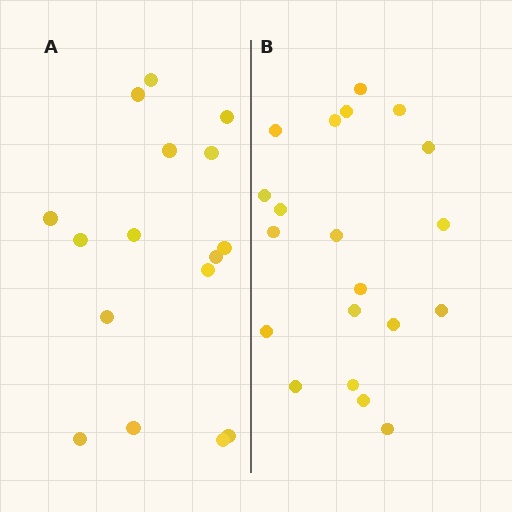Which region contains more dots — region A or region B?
Region B (the right region) has more dots.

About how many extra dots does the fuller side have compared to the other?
Region B has about 4 more dots than region A.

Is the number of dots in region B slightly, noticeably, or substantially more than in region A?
Region B has noticeably more, but not dramatically so. The ratio is roughly 1.2 to 1.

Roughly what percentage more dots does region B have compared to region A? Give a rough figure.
About 25% more.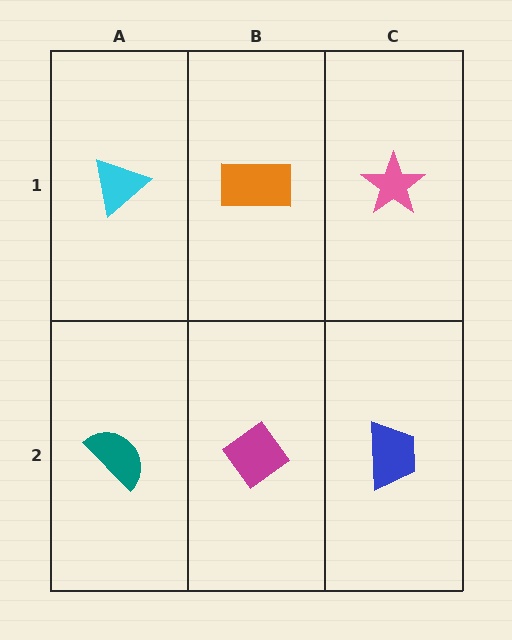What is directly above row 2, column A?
A cyan triangle.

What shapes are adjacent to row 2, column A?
A cyan triangle (row 1, column A), a magenta diamond (row 2, column B).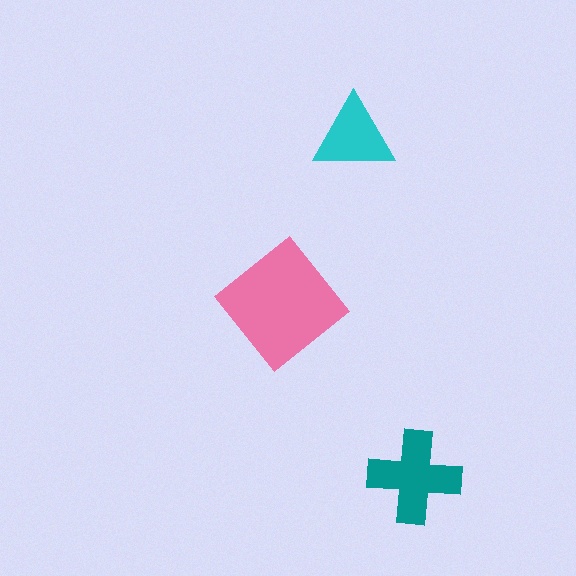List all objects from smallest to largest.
The cyan triangle, the teal cross, the pink diamond.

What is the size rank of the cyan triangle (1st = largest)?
3rd.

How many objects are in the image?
There are 3 objects in the image.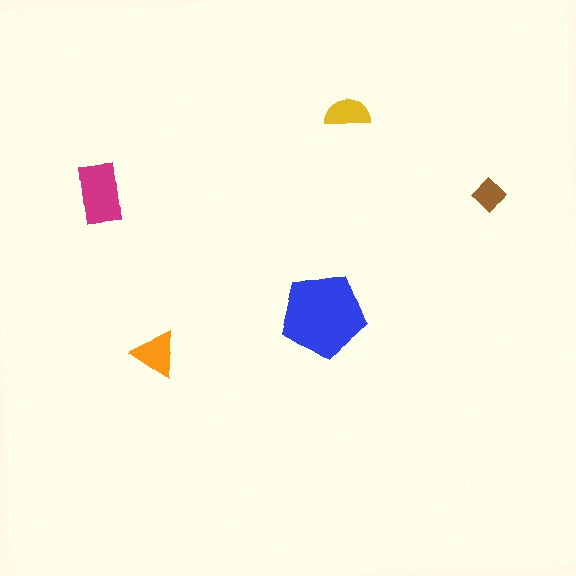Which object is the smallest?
The brown diamond.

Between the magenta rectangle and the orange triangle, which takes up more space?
The magenta rectangle.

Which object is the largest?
The blue pentagon.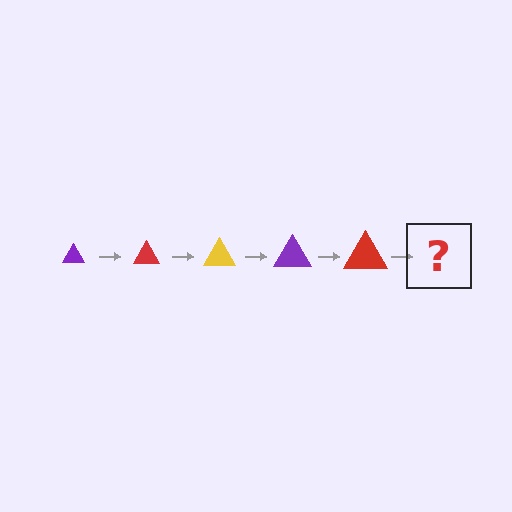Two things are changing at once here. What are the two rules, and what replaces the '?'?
The two rules are that the triangle grows larger each step and the color cycles through purple, red, and yellow. The '?' should be a yellow triangle, larger than the previous one.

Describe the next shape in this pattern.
It should be a yellow triangle, larger than the previous one.